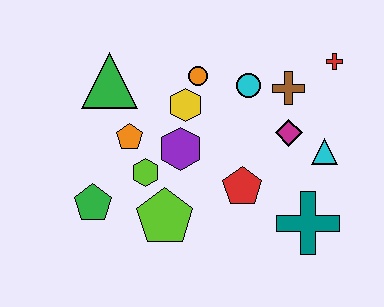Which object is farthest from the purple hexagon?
The red cross is farthest from the purple hexagon.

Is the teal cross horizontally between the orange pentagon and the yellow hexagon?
No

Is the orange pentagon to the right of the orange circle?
No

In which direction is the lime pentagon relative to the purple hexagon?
The lime pentagon is below the purple hexagon.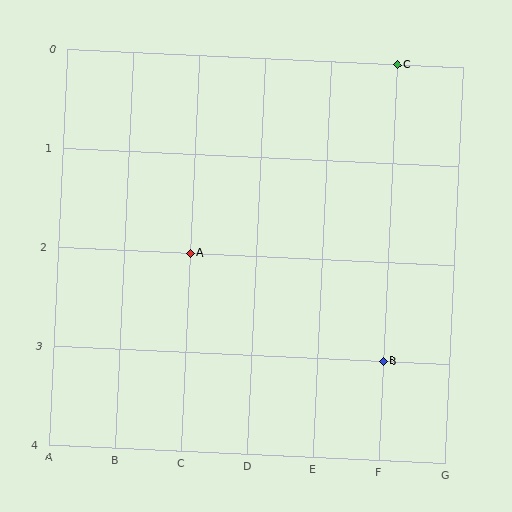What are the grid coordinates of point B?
Point B is at grid coordinates (F, 3).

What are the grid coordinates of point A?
Point A is at grid coordinates (C, 2).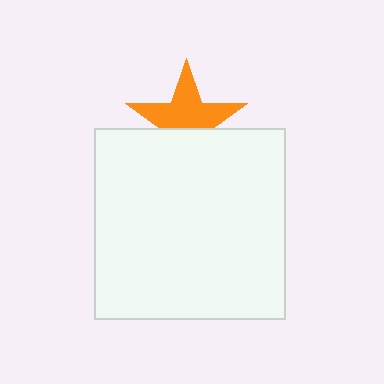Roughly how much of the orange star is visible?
About half of it is visible (roughly 60%).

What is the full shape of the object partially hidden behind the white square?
The partially hidden object is an orange star.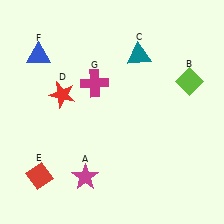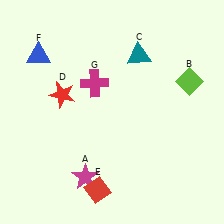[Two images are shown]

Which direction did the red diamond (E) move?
The red diamond (E) moved right.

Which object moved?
The red diamond (E) moved right.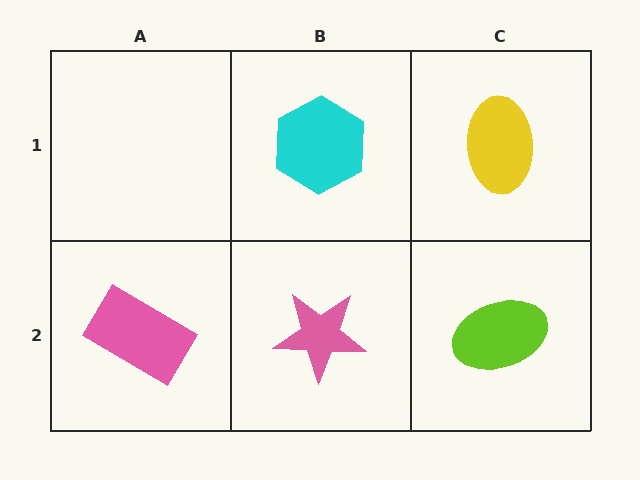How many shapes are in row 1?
2 shapes.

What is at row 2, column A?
A pink rectangle.